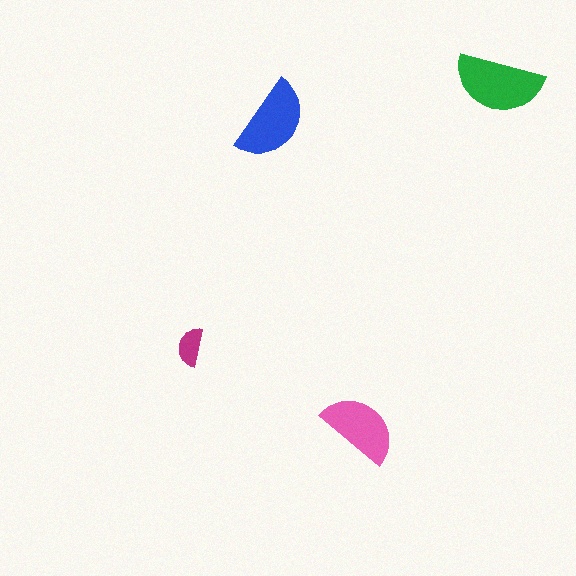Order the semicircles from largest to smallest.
the green one, the blue one, the pink one, the magenta one.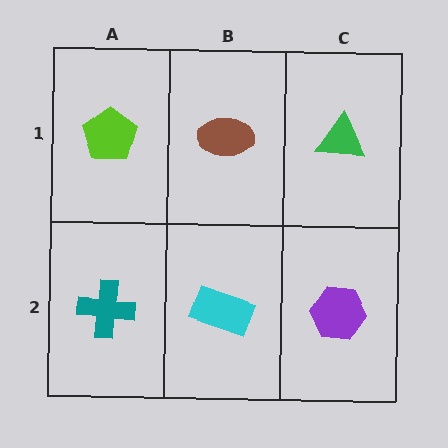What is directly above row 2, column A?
A lime pentagon.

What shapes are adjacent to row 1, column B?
A cyan rectangle (row 2, column B), a lime pentagon (row 1, column A), a green triangle (row 1, column C).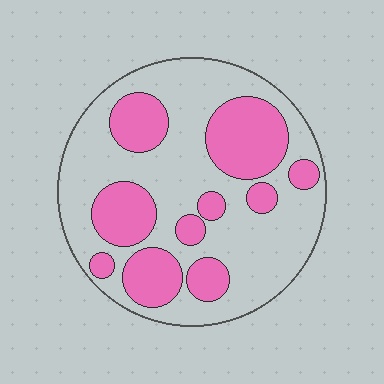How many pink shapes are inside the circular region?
10.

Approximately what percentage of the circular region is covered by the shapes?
Approximately 35%.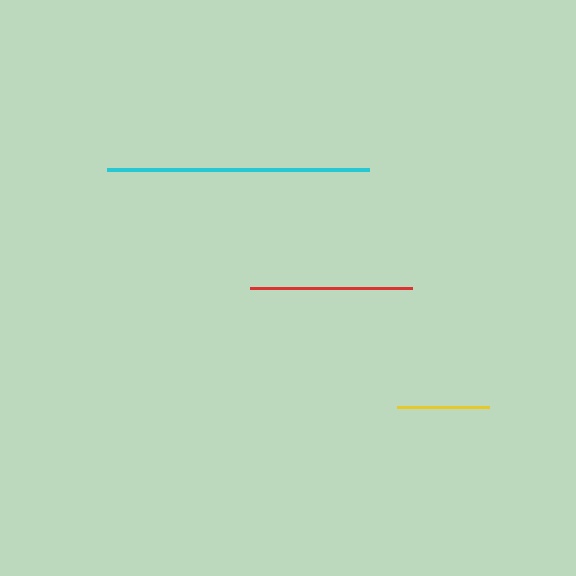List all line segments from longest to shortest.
From longest to shortest: cyan, red, yellow.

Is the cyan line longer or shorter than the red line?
The cyan line is longer than the red line.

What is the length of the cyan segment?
The cyan segment is approximately 262 pixels long.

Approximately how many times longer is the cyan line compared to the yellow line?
The cyan line is approximately 2.9 times the length of the yellow line.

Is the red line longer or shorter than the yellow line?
The red line is longer than the yellow line.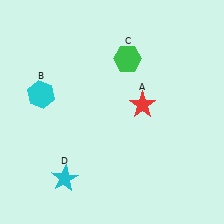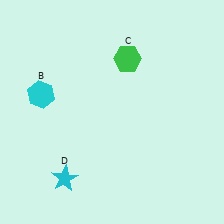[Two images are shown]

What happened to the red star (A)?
The red star (A) was removed in Image 2. It was in the top-right area of Image 1.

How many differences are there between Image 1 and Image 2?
There is 1 difference between the two images.